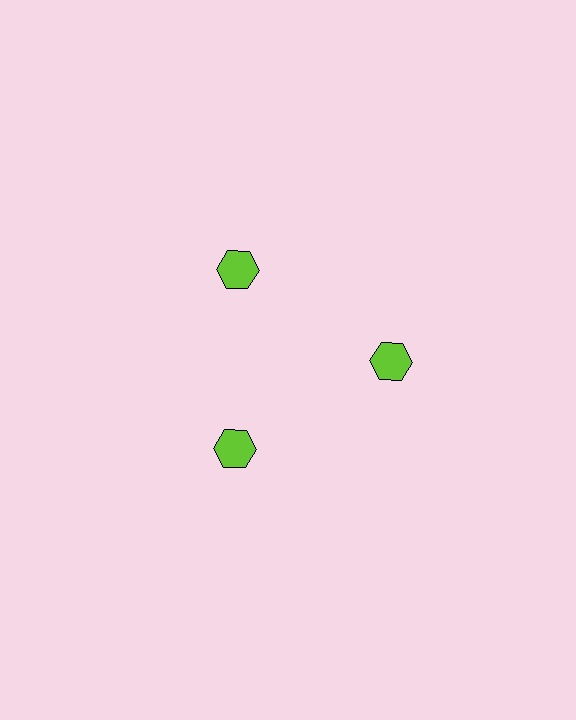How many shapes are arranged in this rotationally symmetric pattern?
There are 3 shapes, arranged in 3 groups of 1.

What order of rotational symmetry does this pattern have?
This pattern has 3-fold rotational symmetry.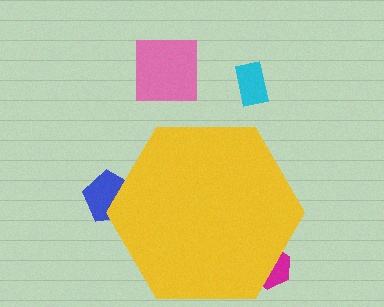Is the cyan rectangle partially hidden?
No, the cyan rectangle is fully visible.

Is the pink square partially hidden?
No, the pink square is fully visible.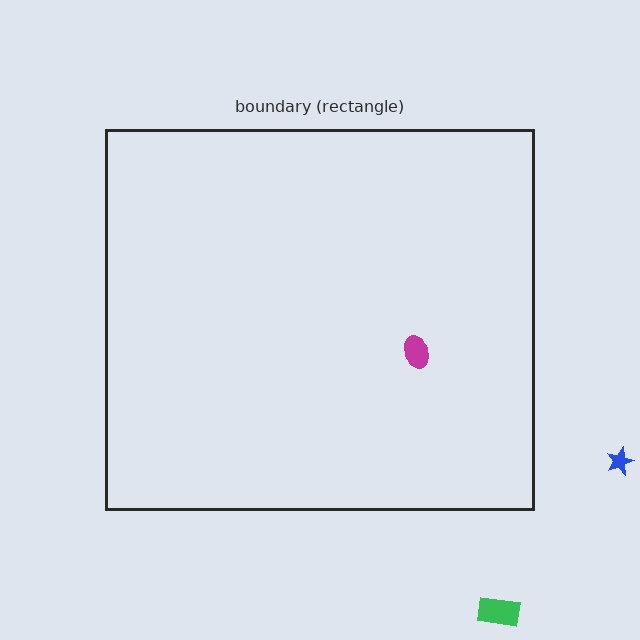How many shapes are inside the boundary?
1 inside, 2 outside.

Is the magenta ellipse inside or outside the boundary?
Inside.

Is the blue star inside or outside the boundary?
Outside.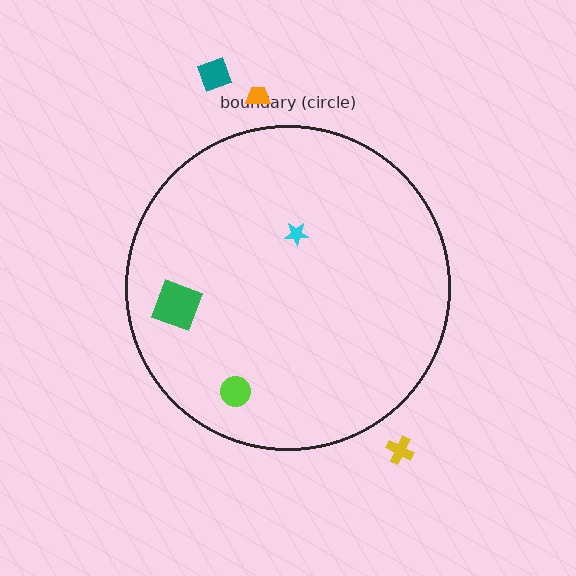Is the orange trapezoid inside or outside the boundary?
Outside.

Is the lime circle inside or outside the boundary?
Inside.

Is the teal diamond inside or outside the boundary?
Outside.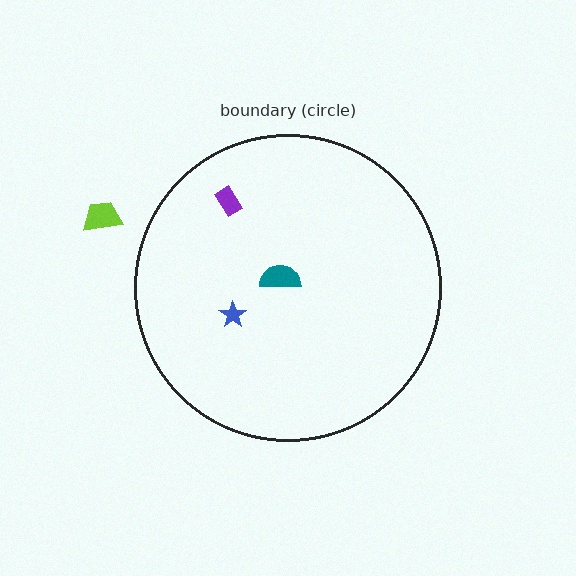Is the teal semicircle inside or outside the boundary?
Inside.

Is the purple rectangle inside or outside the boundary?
Inside.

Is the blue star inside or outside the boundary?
Inside.